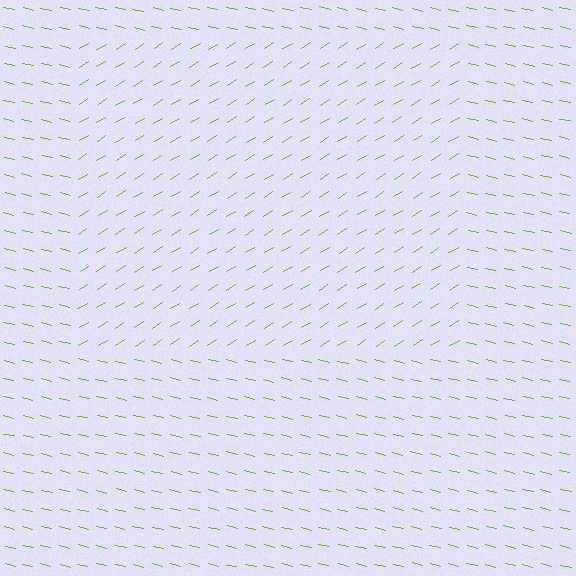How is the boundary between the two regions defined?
The boundary is defined purely by a change in line orientation (approximately 45 degrees difference). All lines are the same color and thickness.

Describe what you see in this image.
The image is filled with small lime line segments. A rectangle region in the image has lines oriented differently from the surrounding lines, creating a visible texture boundary.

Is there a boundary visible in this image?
Yes, there is a texture boundary formed by a change in line orientation.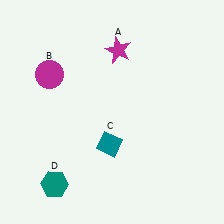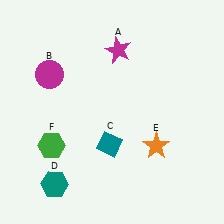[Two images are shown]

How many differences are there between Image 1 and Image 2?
There are 2 differences between the two images.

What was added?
An orange star (E), a green hexagon (F) were added in Image 2.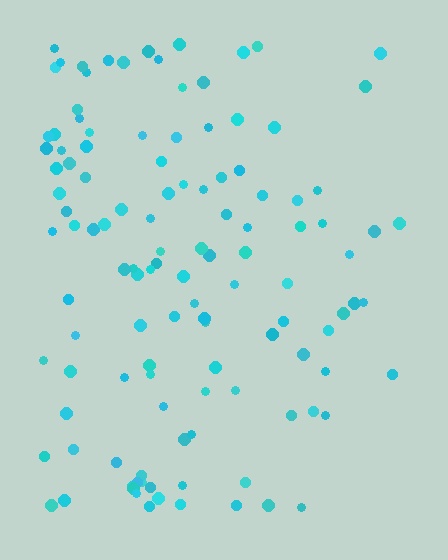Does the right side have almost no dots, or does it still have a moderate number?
Still a moderate number, just noticeably fewer than the left.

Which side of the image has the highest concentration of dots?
The left.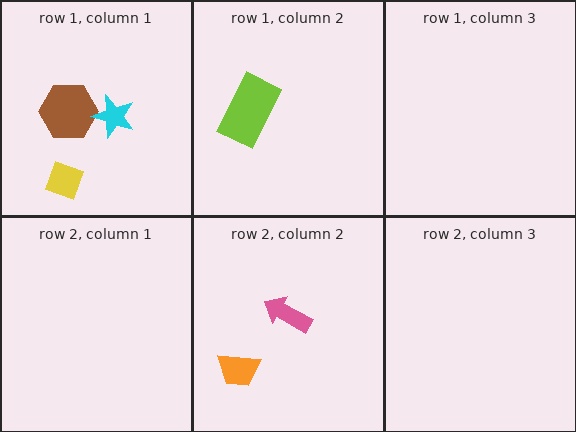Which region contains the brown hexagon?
The row 1, column 1 region.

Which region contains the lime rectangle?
The row 1, column 2 region.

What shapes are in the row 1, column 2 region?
The lime rectangle.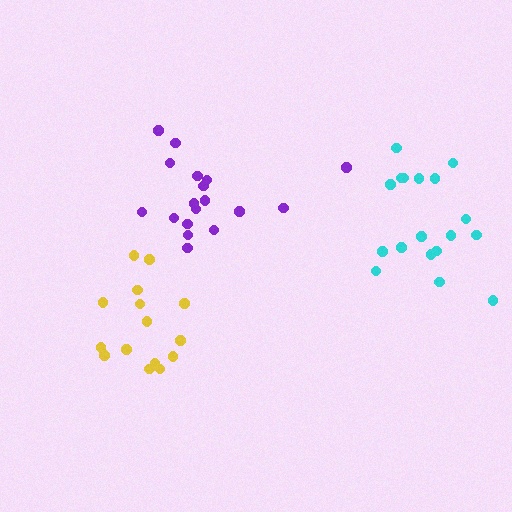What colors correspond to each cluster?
The clusters are colored: purple, yellow, cyan.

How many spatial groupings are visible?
There are 3 spatial groupings.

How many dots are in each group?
Group 1: 18 dots, Group 2: 15 dots, Group 3: 18 dots (51 total).